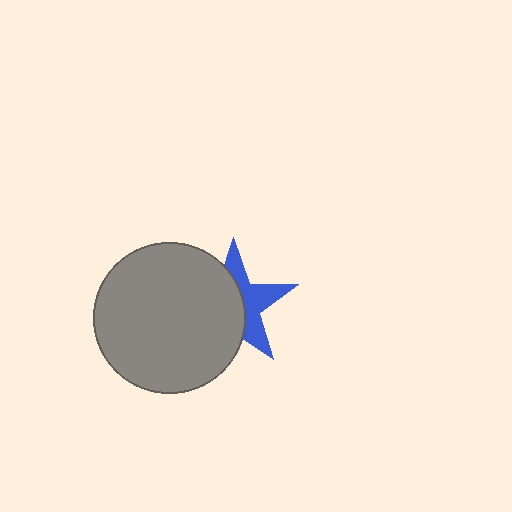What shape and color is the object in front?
The object in front is a gray circle.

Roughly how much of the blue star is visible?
A small part of it is visible (roughly 44%).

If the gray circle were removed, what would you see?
You would see the complete blue star.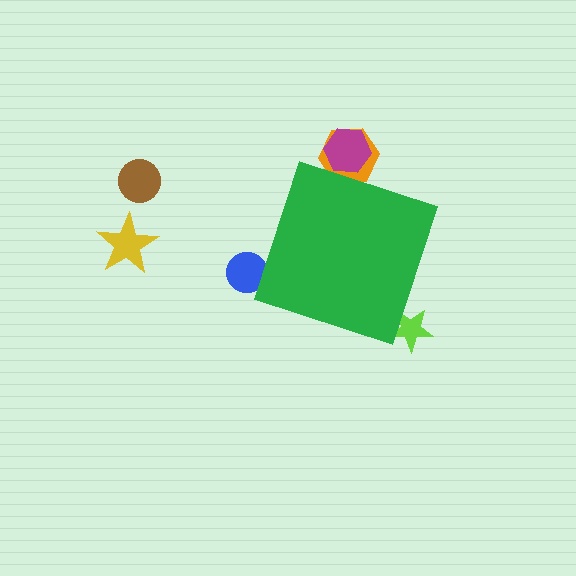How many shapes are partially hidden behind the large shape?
4 shapes are partially hidden.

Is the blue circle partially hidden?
Yes, the blue circle is partially hidden behind the green diamond.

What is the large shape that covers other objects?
A green diamond.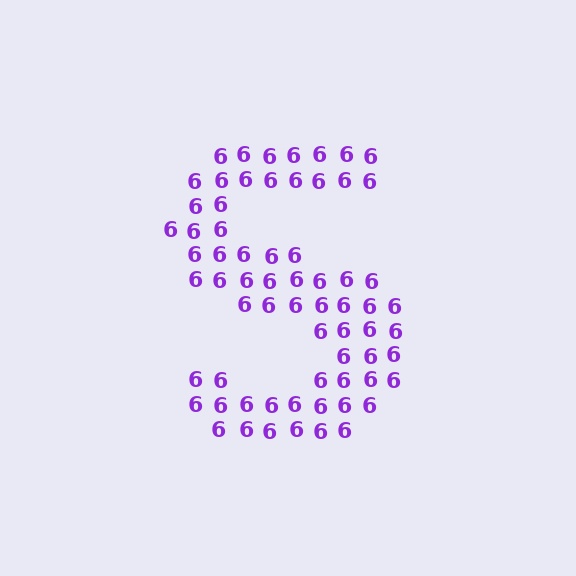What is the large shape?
The large shape is the letter S.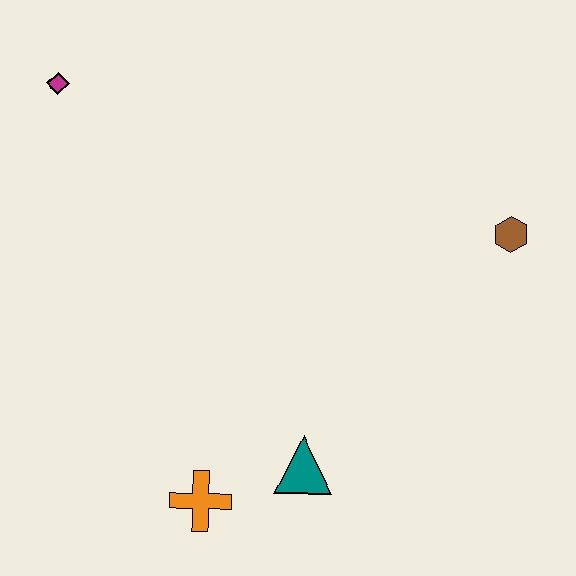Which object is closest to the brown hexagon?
The teal triangle is closest to the brown hexagon.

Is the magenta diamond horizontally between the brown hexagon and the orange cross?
No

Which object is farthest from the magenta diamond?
The brown hexagon is farthest from the magenta diamond.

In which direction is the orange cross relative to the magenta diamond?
The orange cross is below the magenta diamond.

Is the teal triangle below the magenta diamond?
Yes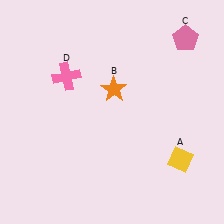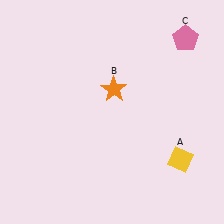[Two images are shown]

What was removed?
The pink cross (D) was removed in Image 2.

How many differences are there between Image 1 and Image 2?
There is 1 difference between the two images.